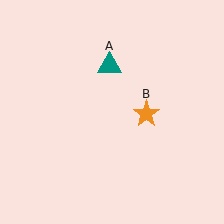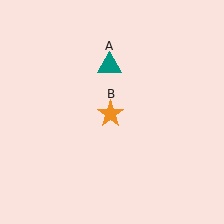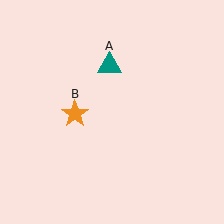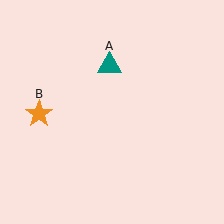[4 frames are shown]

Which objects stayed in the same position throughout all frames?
Teal triangle (object A) remained stationary.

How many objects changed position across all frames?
1 object changed position: orange star (object B).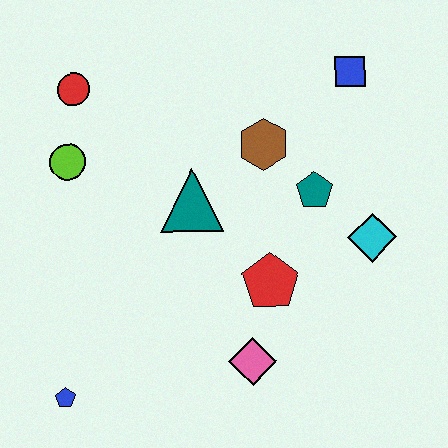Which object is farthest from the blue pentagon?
The blue square is farthest from the blue pentagon.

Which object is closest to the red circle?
The lime circle is closest to the red circle.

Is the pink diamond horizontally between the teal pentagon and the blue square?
No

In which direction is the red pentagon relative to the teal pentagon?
The red pentagon is below the teal pentagon.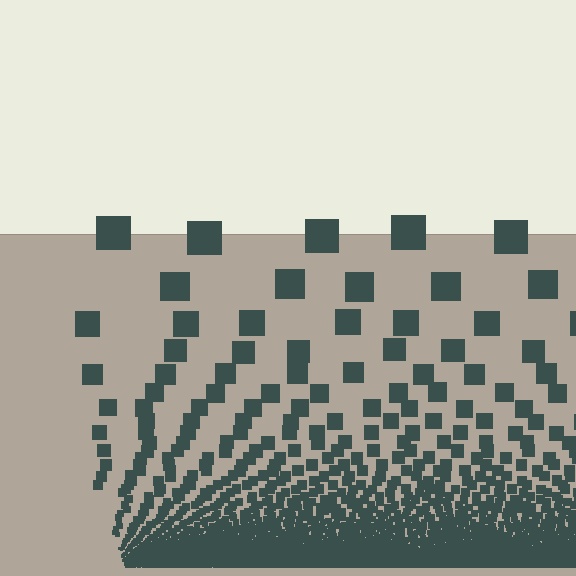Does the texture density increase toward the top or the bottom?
Density increases toward the bottom.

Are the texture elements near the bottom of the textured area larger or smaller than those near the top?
Smaller. The gradient is inverted — elements near the bottom are smaller and denser.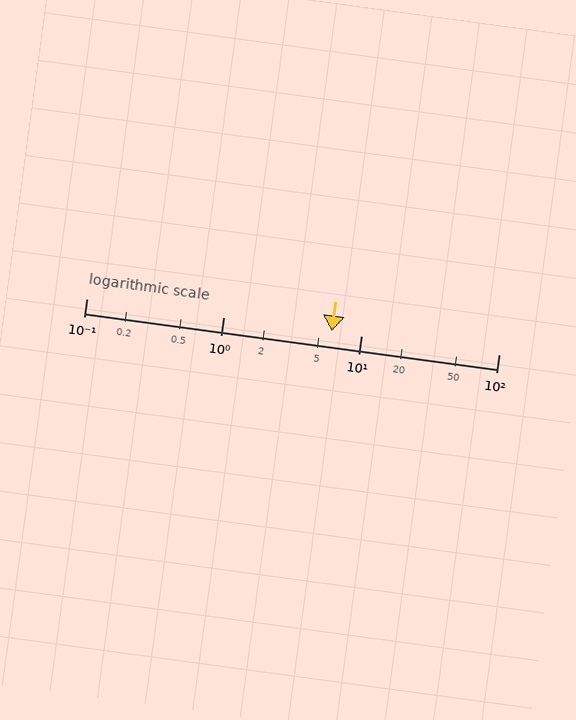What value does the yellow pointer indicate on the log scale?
The pointer indicates approximately 6.1.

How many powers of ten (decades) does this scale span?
The scale spans 3 decades, from 0.1 to 100.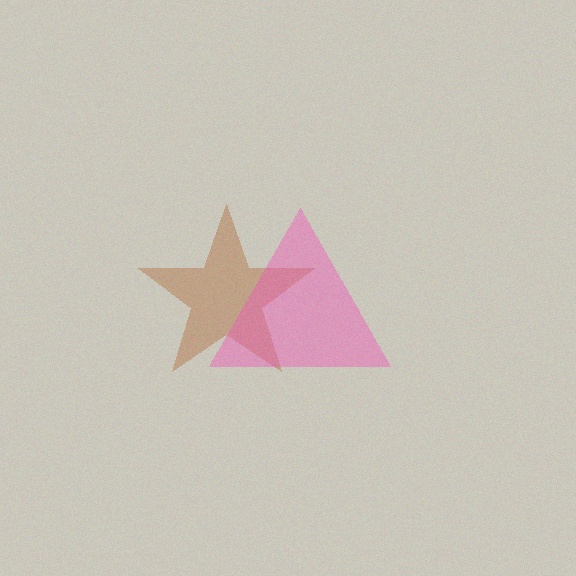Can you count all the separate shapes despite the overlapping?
Yes, there are 2 separate shapes.